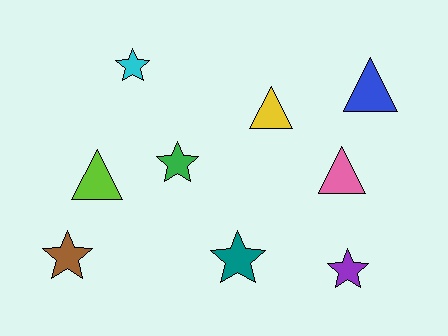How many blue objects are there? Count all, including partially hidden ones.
There is 1 blue object.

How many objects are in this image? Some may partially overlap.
There are 9 objects.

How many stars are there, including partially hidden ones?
There are 5 stars.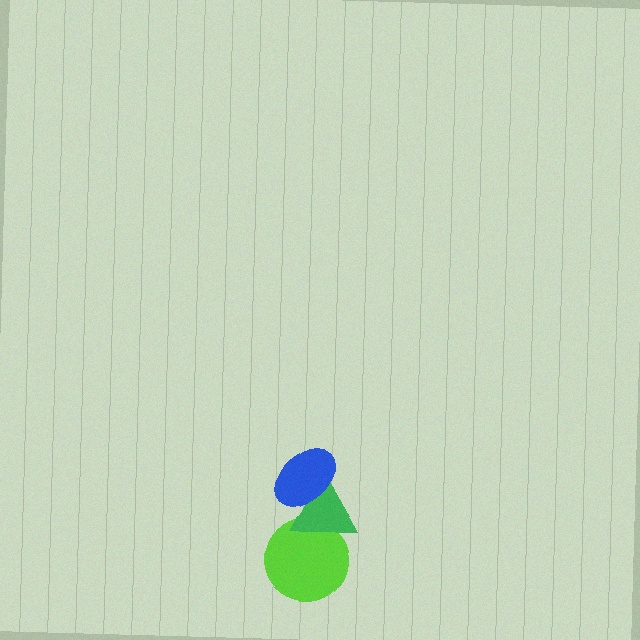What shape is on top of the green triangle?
The blue ellipse is on top of the green triangle.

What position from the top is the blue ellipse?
The blue ellipse is 1st from the top.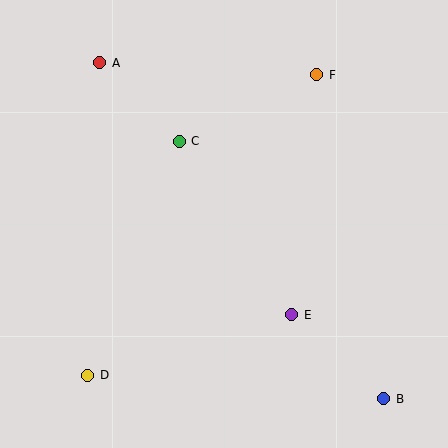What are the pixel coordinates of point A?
Point A is at (100, 63).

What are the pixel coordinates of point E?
Point E is at (292, 315).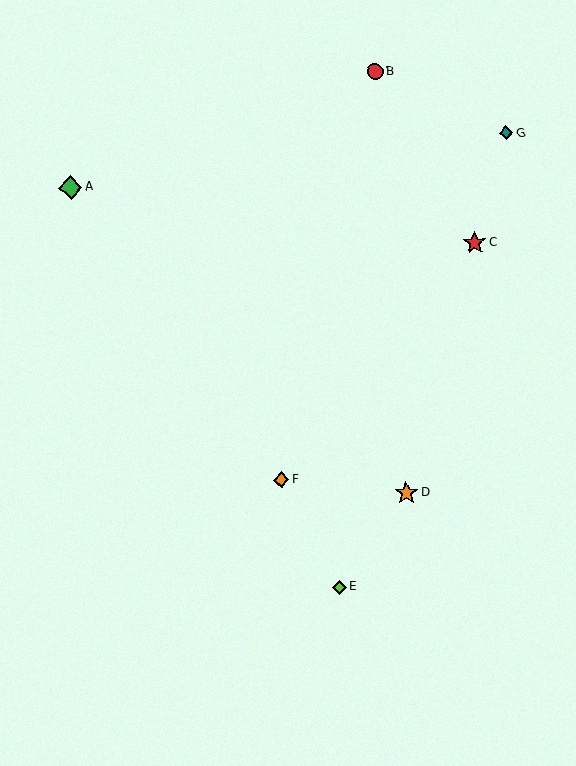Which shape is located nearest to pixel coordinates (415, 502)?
The orange star (labeled D) at (407, 493) is nearest to that location.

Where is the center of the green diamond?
The center of the green diamond is at (70, 188).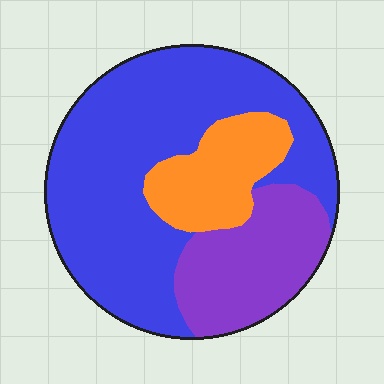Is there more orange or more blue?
Blue.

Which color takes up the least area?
Orange, at roughly 15%.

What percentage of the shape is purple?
Purple covers about 25% of the shape.